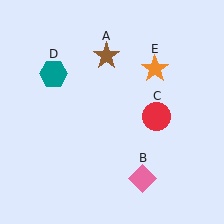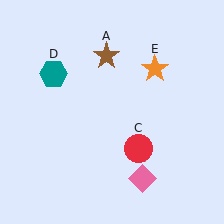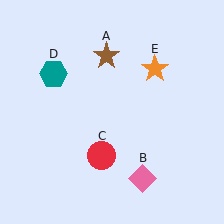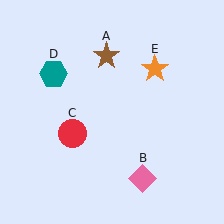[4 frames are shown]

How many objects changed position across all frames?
1 object changed position: red circle (object C).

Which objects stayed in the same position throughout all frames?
Brown star (object A) and pink diamond (object B) and teal hexagon (object D) and orange star (object E) remained stationary.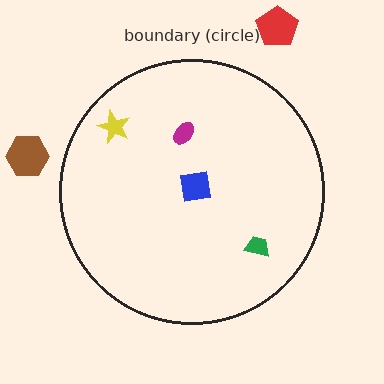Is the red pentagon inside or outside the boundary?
Outside.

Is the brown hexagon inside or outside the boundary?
Outside.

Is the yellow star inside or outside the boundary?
Inside.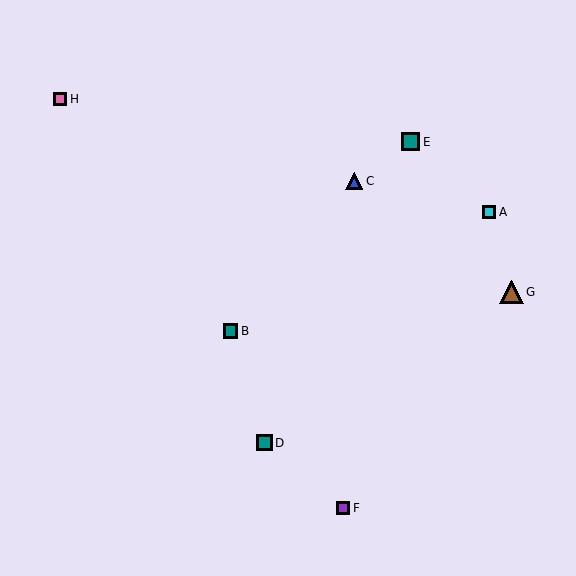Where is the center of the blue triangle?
The center of the blue triangle is at (354, 181).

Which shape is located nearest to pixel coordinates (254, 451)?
The teal square (labeled D) at (264, 443) is nearest to that location.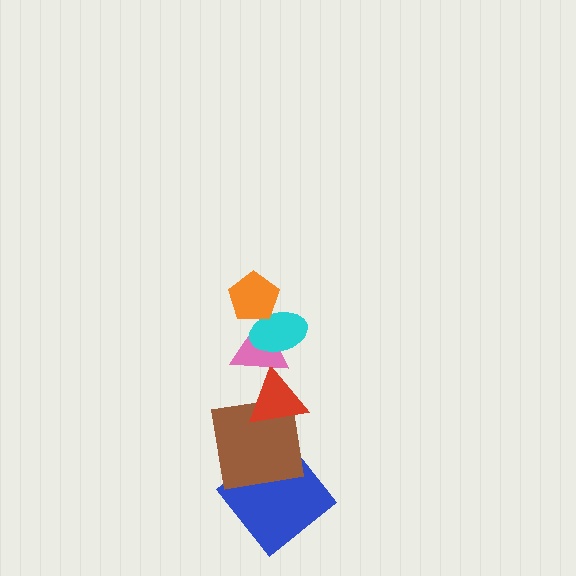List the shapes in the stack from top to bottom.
From top to bottom: the orange pentagon, the cyan ellipse, the pink triangle, the red triangle, the brown square, the blue diamond.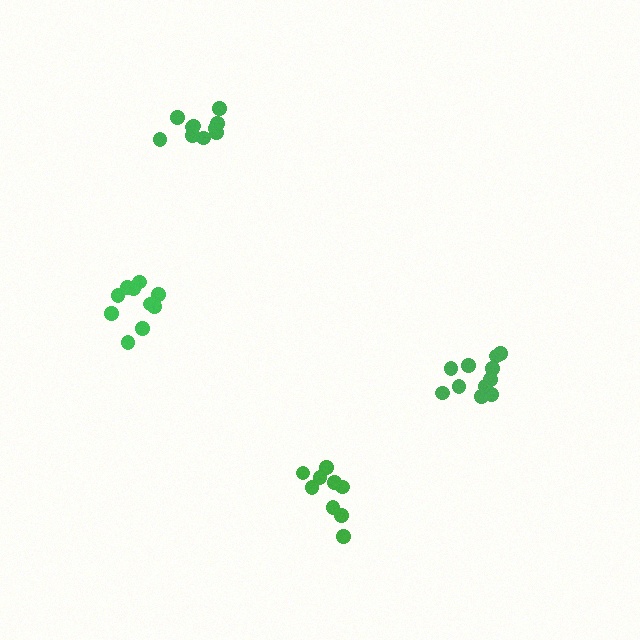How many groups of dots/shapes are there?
There are 4 groups.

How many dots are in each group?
Group 1: 10 dots, Group 2: 9 dots, Group 3: 11 dots, Group 4: 10 dots (40 total).